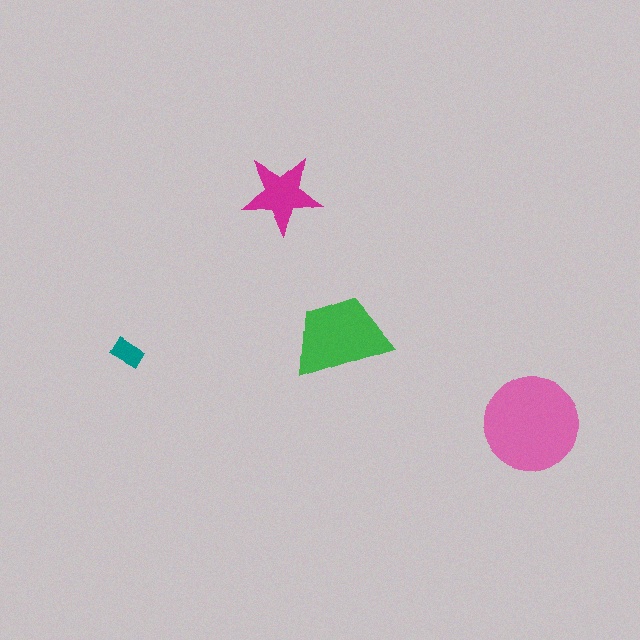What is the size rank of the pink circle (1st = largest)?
1st.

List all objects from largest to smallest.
The pink circle, the green trapezoid, the magenta star, the teal rectangle.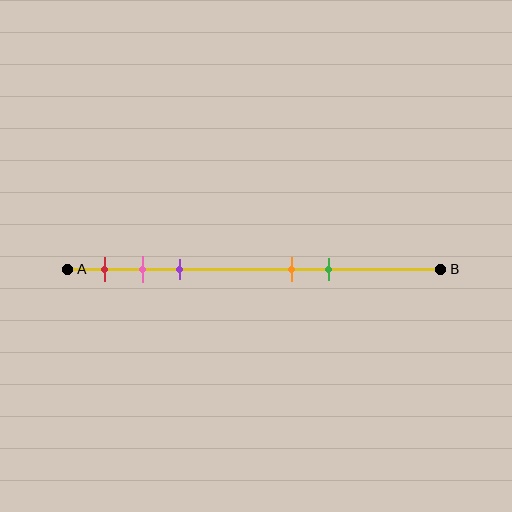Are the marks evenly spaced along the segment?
No, the marks are not evenly spaced.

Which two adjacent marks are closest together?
The pink and purple marks are the closest adjacent pair.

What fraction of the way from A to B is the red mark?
The red mark is approximately 10% (0.1) of the way from A to B.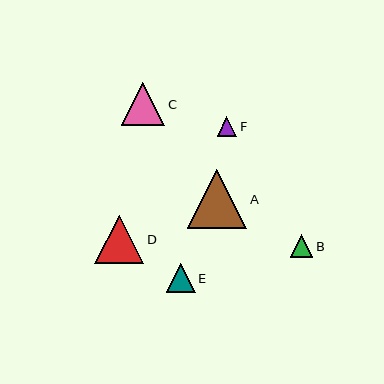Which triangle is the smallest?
Triangle F is the smallest with a size of approximately 20 pixels.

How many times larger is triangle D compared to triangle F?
Triangle D is approximately 2.5 times the size of triangle F.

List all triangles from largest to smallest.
From largest to smallest: A, D, C, E, B, F.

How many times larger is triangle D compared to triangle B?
Triangle D is approximately 2.2 times the size of triangle B.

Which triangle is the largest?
Triangle A is the largest with a size of approximately 59 pixels.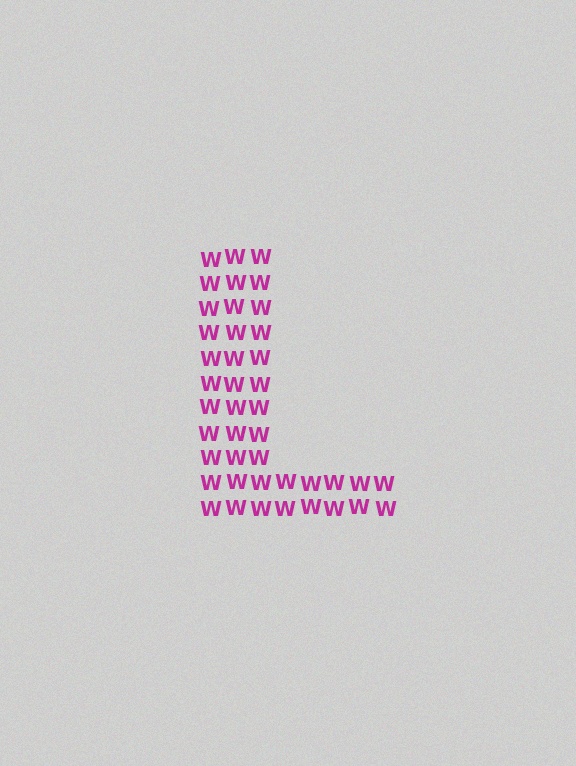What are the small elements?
The small elements are letter W's.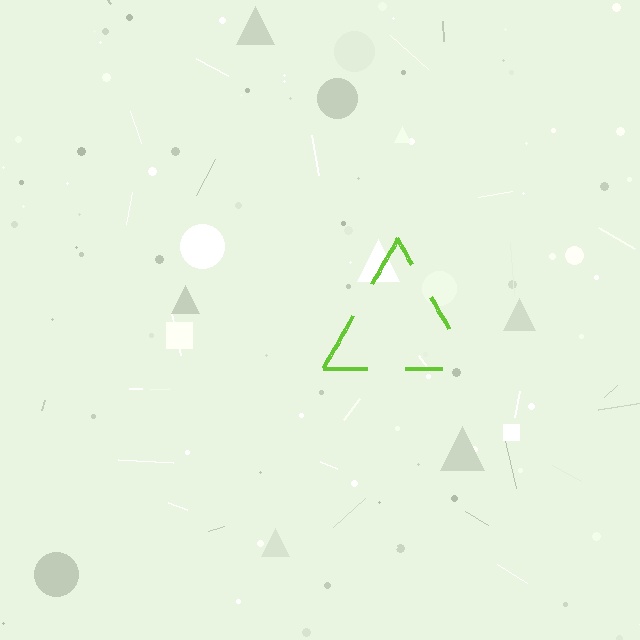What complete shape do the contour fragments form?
The contour fragments form a triangle.